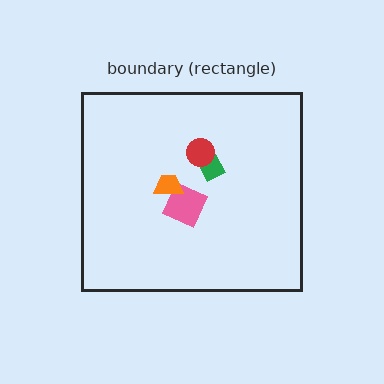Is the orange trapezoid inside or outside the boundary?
Inside.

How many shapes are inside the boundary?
4 inside, 0 outside.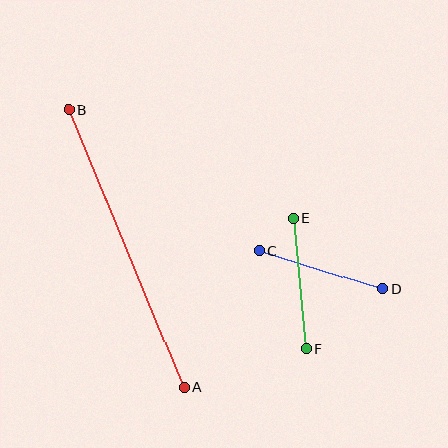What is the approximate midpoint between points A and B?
The midpoint is at approximately (126, 248) pixels.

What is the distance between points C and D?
The distance is approximately 129 pixels.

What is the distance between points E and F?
The distance is approximately 131 pixels.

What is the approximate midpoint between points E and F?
The midpoint is at approximately (299, 283) pixels.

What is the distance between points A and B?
The distance is approximately 301 pixels.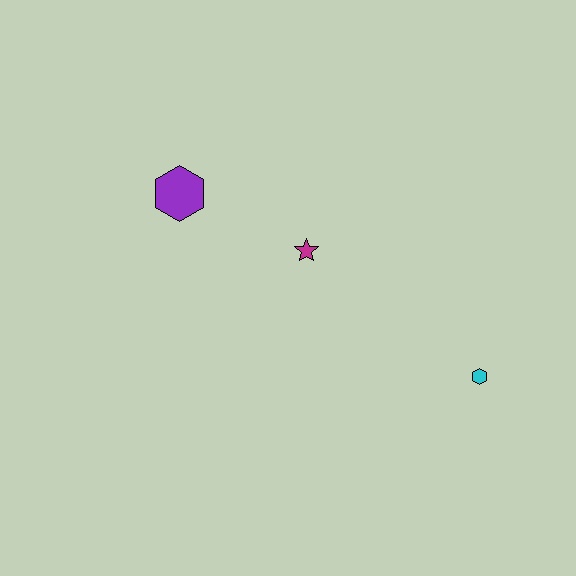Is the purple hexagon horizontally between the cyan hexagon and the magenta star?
No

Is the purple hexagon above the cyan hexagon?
Yes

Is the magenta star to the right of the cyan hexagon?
No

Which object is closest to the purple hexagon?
The magenta star is closest to the purple hexagon.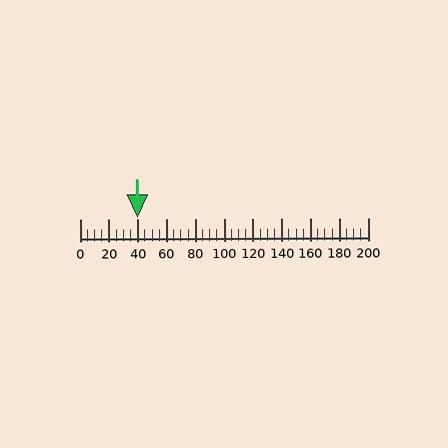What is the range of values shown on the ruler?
The ruler shows values from 0 to 200.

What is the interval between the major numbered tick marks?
The major tick marks are spaced 20 units apart.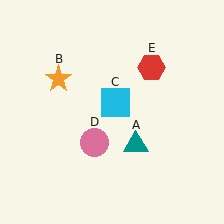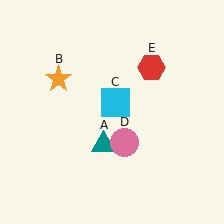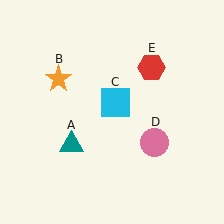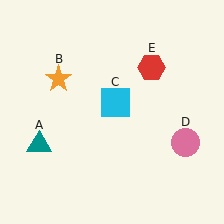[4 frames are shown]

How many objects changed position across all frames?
2 objects changed position: teal triangle (object A), pink circle (object D).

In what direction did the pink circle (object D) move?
The pink circle (object D) moved right.